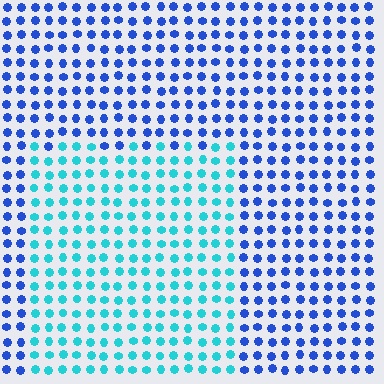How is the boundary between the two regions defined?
The boundary is defined purely by a slight shift in hue (about 44 degrees). Spacing, size, and orientation are identical on both sides.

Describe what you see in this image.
The image is filled with small blue elements in a uniform arrangement. A rectangle-shaped region is visible where the elements are tinted to a slightly different hue, forming a subtle color boundary.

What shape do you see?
I see a rectangle.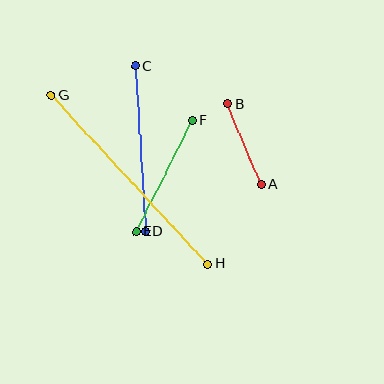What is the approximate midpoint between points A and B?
The midpoint is at approximately (244, 144) pixels.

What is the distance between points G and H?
The distance is approximately 230 pixels.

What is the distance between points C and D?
The distance is approximately 166 pixels.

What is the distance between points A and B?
The distance is approximately 87 pixels.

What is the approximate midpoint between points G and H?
The midpoint is at approximately (129, 180) pixels.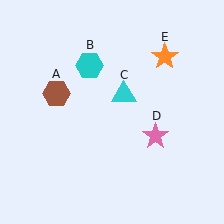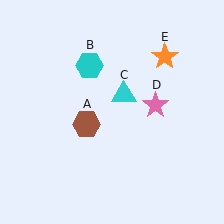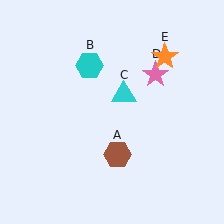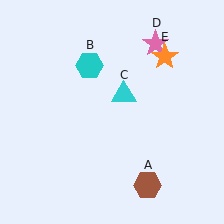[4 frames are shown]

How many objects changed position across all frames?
2 objects changed position: brown hexagon (object A), pink star (object D).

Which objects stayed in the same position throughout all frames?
Cyan hexagon (object B) and cyan triangle (object C) and orange star (object E) remained stationary.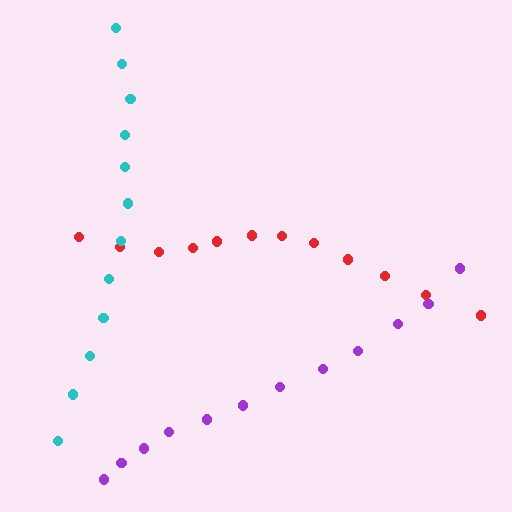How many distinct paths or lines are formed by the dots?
There are 3 distinct paths.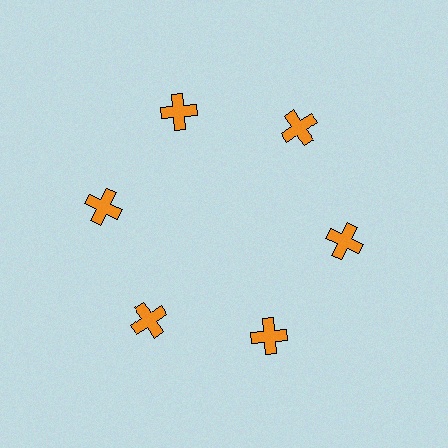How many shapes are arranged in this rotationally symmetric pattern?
There are 6 shapes, arranged in 6 groups of 1.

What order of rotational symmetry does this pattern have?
This pattern has 6-fold rotational symmetry.